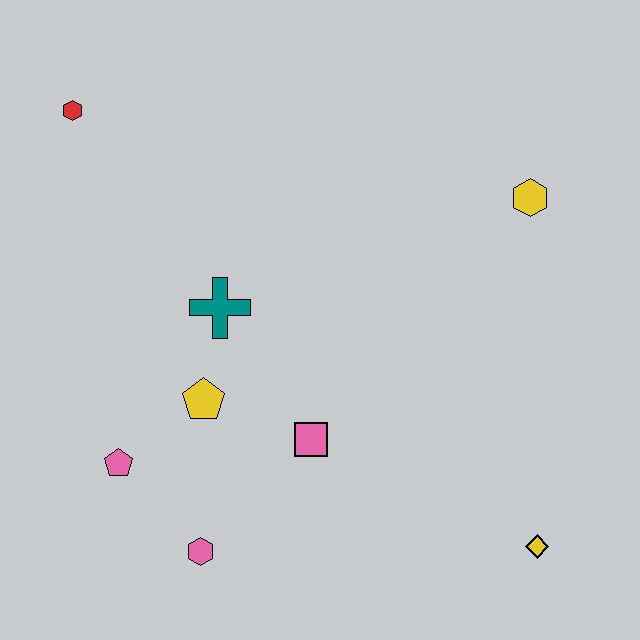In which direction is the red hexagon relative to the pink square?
The red hexagon is above the pink square.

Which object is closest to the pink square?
The yellow pentagon is closest to the pink square.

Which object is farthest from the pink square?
The red hexagon is farthest from the pink square.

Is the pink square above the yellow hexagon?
No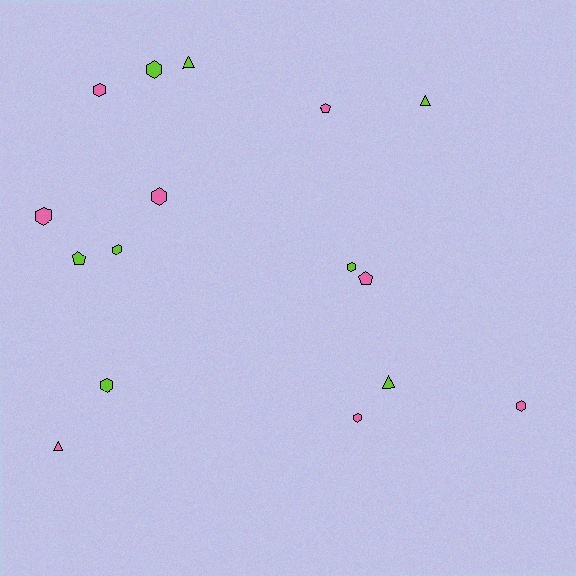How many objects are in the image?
There are 16 objects.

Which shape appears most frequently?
Hexagon, with 9 objects.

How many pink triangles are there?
There is 1 pink triangle.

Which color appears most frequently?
Lime, with 8 objects.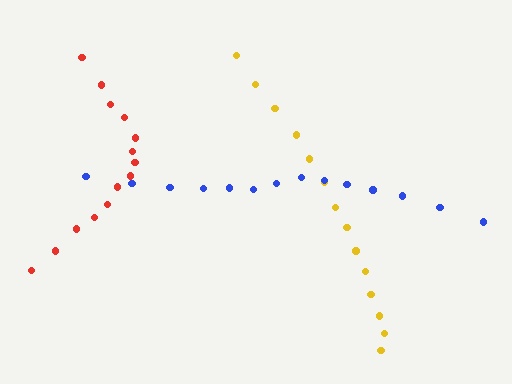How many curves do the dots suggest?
There are 3 distinct paths.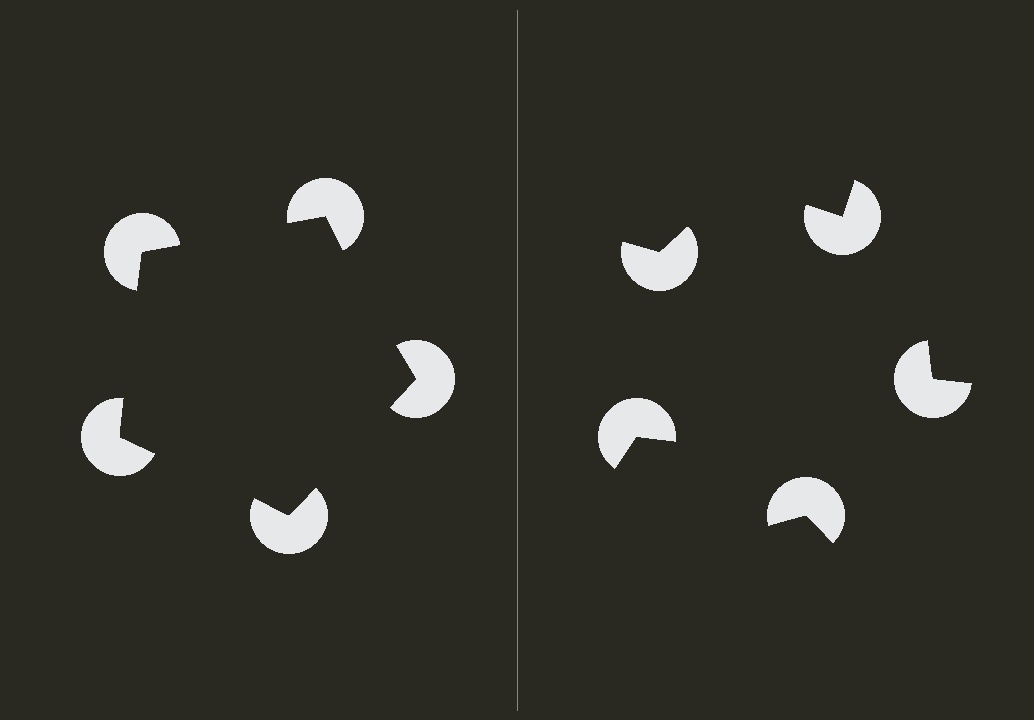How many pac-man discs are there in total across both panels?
10 — 5 on each side.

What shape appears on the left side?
An illusory pentagon.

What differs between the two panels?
The pac-man discs are positioned identically on both sides; only the wedge orientations differ. On the left they align to a pentagon; on the right they are misaligned.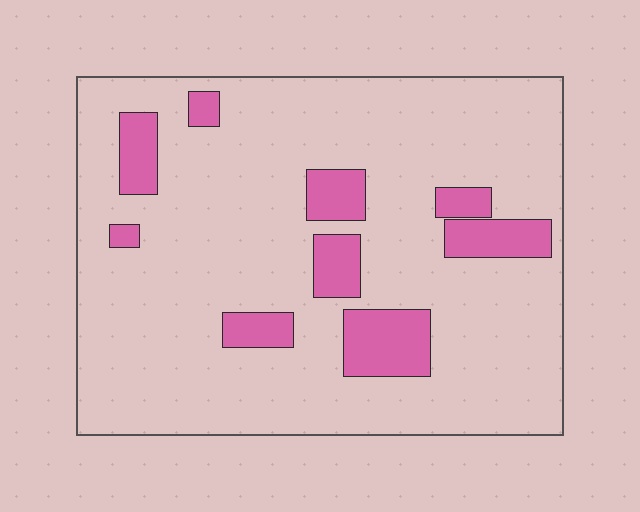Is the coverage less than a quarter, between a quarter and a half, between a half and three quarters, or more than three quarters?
Less than a quarter.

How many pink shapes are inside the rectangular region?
9.